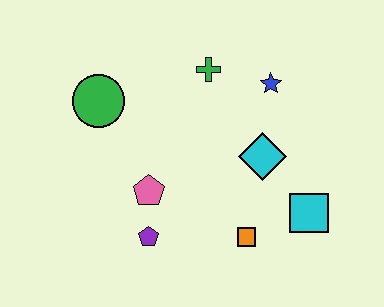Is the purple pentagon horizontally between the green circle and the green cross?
Yes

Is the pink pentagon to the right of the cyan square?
No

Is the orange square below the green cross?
Yes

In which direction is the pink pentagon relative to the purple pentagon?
The pink pentagon is above the purple pentagon.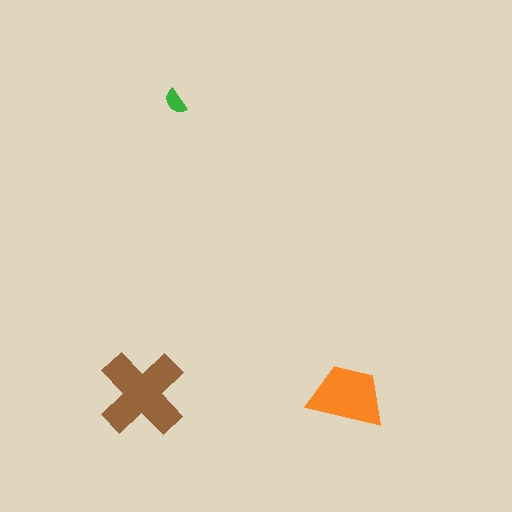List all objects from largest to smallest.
The brown cross, the orange trapezoid, the green semicircle.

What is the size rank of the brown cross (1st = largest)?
1st.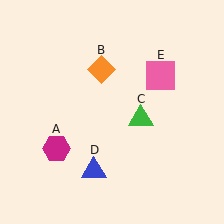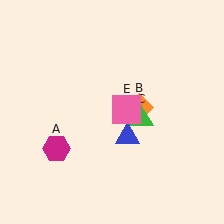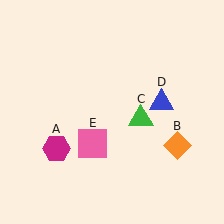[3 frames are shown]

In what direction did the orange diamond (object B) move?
The orange diamond (object B) moved down and to the right.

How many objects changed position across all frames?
3 objects changed position: orange diamond (object B), blue triangle (object D), pink square (object E).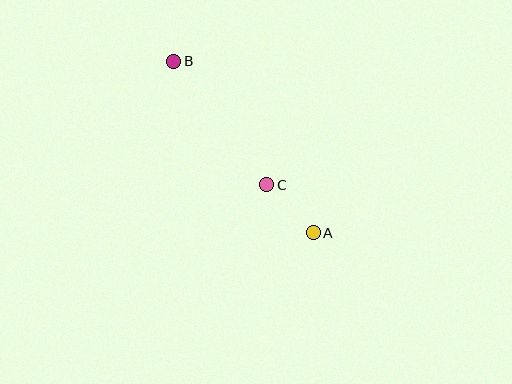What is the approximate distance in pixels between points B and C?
The distance between B and C is approximately 155 pixels.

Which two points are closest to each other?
Points A and C are closest to each other.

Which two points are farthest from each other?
Points A and B are farthest from each other.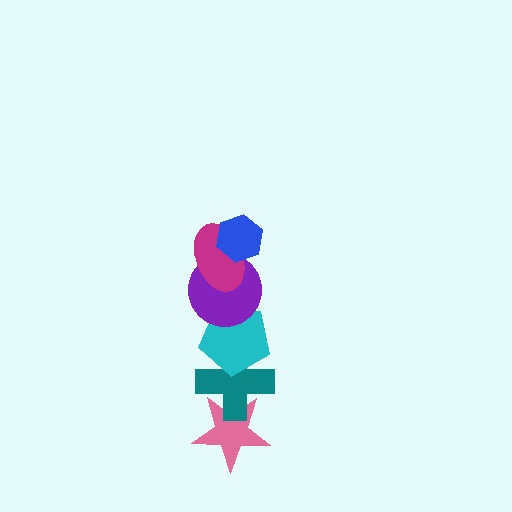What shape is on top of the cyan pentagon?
The purple circle is on top of the cyan pentagon.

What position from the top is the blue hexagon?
The blue hexagon is 1st from the top.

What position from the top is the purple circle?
The purple circle is 3rd from the top.